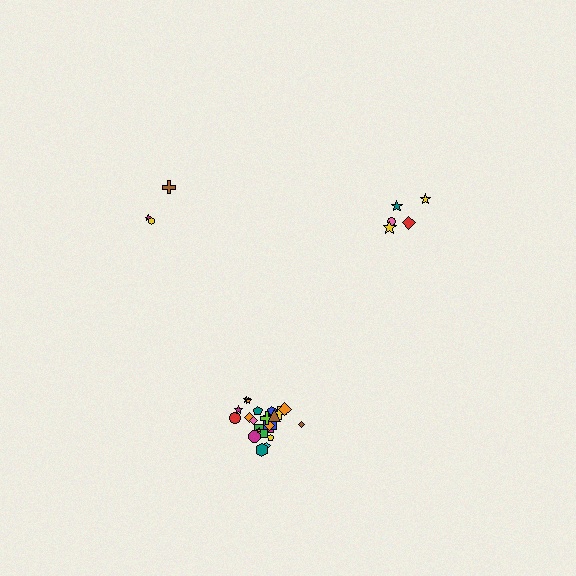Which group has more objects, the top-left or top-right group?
The top-right group.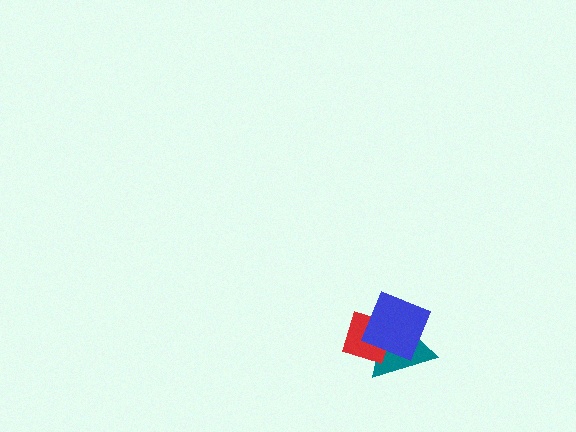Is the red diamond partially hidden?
Yes, it is partially covered by another shape.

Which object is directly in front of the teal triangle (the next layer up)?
The red diamond is directly in front of the teal triangle.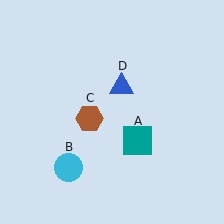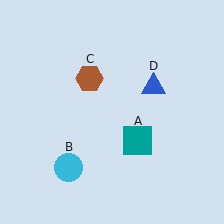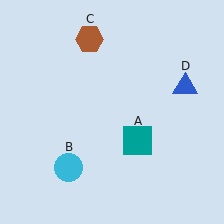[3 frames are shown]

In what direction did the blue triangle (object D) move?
The blue triangle (object D) moved right.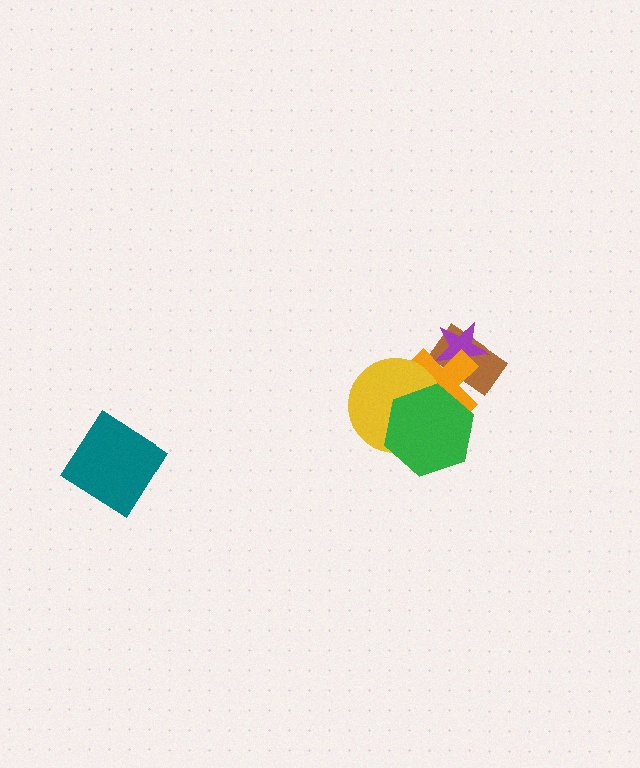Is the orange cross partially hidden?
Yes, it is partially covered by another shape.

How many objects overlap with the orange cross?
4 objects overlap with the orange cross.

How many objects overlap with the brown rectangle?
2 objects overlap with the brown rectangle.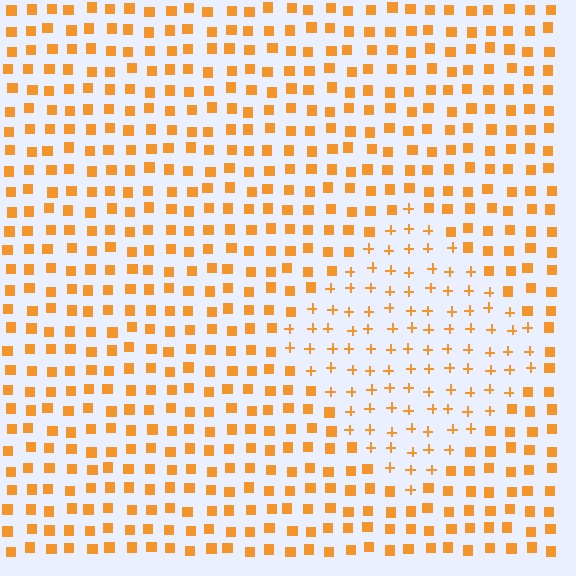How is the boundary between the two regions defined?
The boundary is defined by a change in element shape: plus signs inside vs. squares outside. All elements share the same color and spacing.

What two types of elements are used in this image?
The image uses plus signs inside the diamond region and squares outside it.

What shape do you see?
I see a diamond.